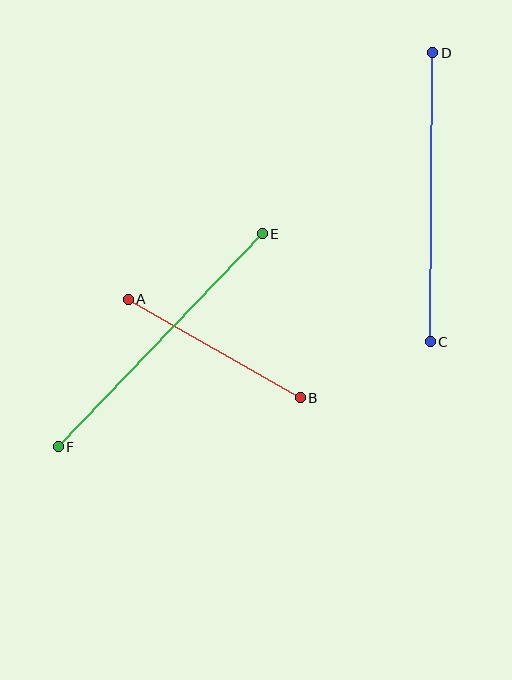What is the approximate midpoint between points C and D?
The midpoint is at approximately (432, 197) pixels.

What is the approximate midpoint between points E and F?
The midpoint is at approximately (160, 340) pixels.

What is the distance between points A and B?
The distance is approximately 198 pixels.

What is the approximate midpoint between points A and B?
The midpoint is at approximately (214, 349) pixels.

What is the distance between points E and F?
The distance is approximately 295 pixels.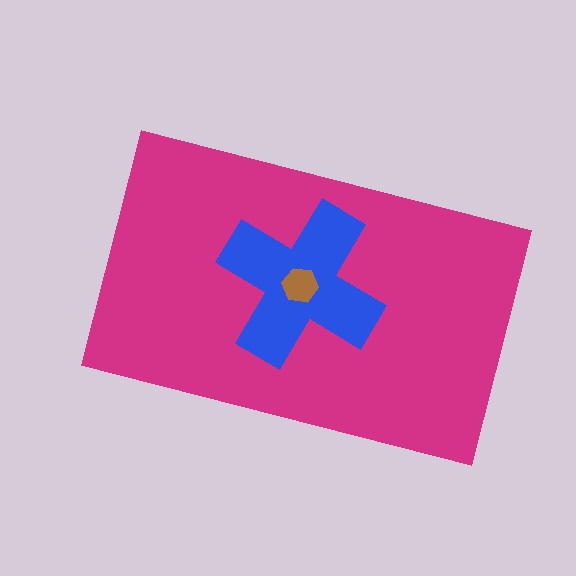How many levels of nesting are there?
3.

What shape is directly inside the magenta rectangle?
The blue cross.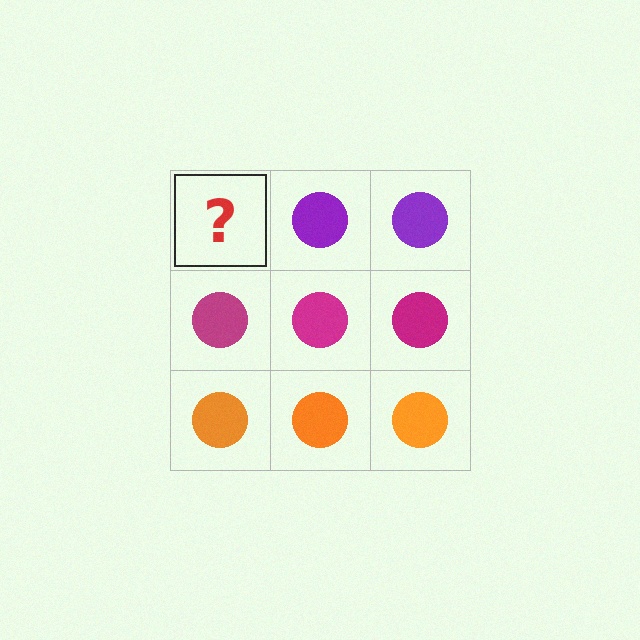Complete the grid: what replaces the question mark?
The question mark should be replaced with a purple circle.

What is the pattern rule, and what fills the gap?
The rule is that each row has a consistent color. The gap should be filled with a purple circle.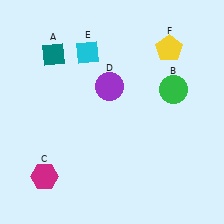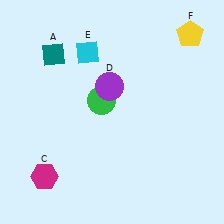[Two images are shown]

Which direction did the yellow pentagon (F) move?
The yellow pentagon (F) moved right.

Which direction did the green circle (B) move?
The green circle (B) moved left.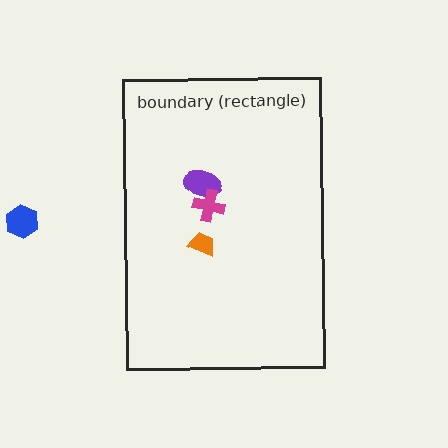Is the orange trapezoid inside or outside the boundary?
Inside.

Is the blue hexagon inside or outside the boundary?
Outside.